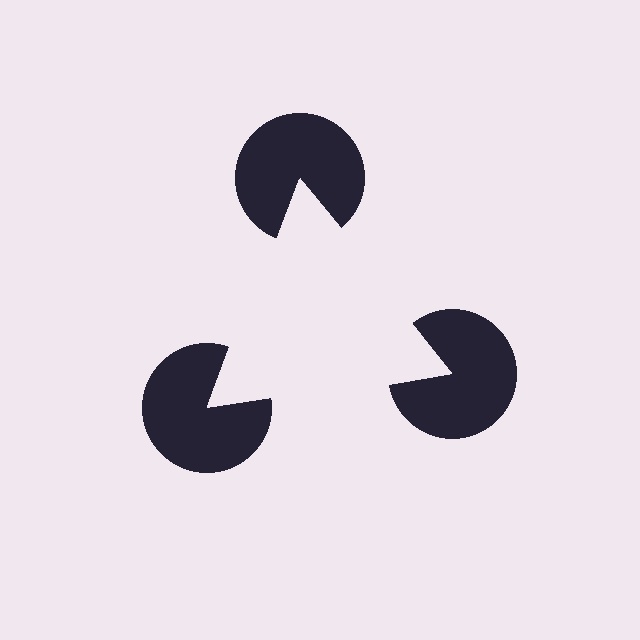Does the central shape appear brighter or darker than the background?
It typically appears slightly brighter than the background, even though no actual brightness change is drawn.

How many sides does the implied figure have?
3 sides.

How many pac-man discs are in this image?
There are 3 — one at each vertex of the illusory triangle.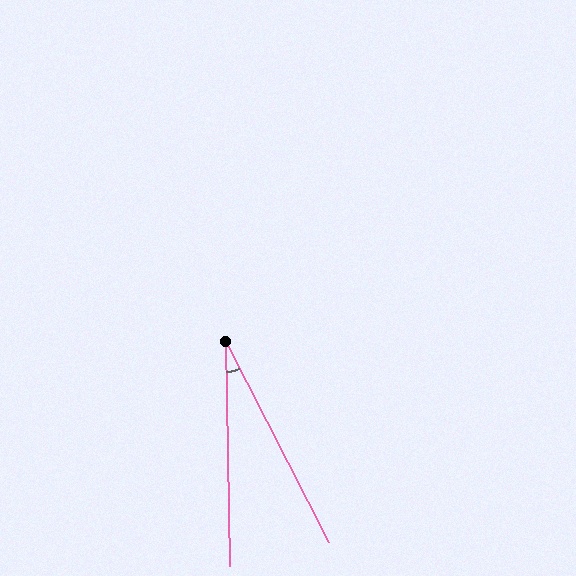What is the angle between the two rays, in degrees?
Approximately 26 degrees.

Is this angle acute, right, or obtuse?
It is acute.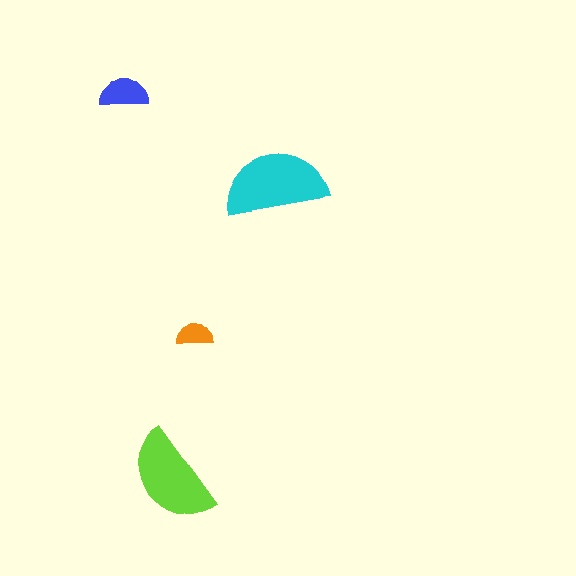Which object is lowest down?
The lime semicircle is bottommost.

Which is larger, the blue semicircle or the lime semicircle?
The lime one.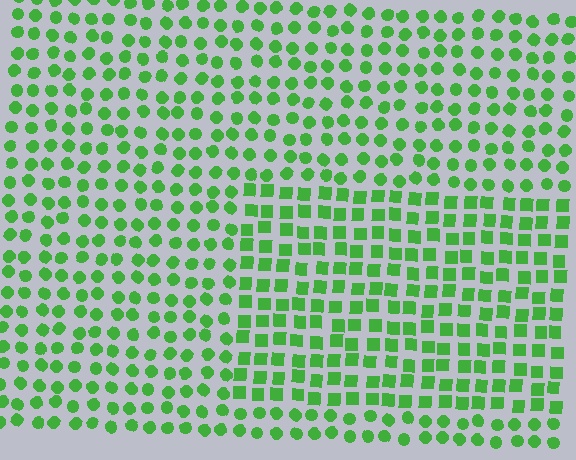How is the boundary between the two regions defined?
The boundary is defined by a change in element shape: squares inside vs. circles outside. All elements share the same color and spacing.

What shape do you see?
I see a rectangle.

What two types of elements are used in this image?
The image uses squares inside the rectangle region and circles outside it.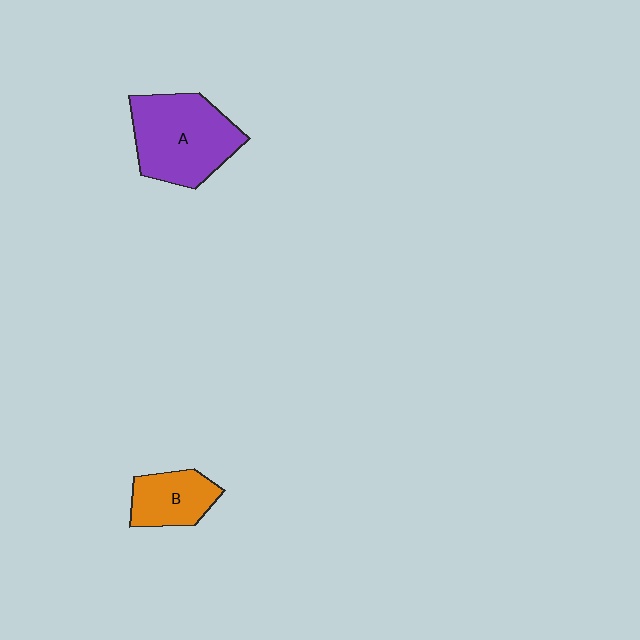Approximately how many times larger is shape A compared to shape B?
Approximately 1.9 times.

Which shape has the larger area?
Shape A (purple).